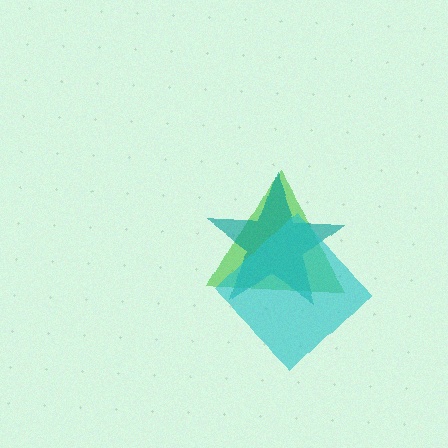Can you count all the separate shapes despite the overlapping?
Yes, there are 3 separate shapes.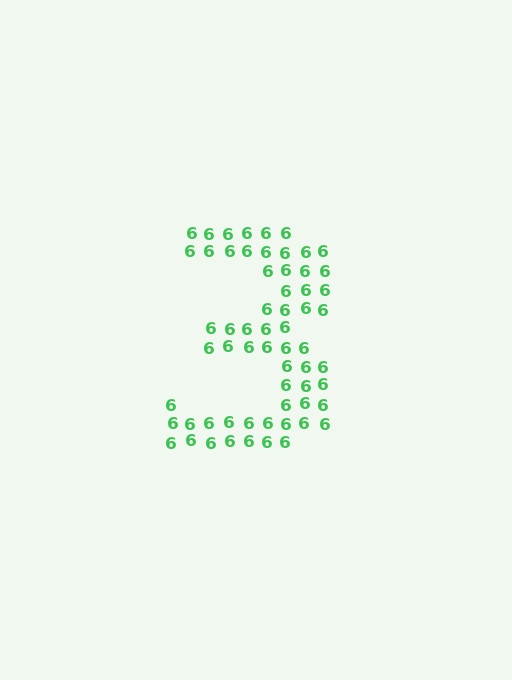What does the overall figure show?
The overall figure shows the digit 3.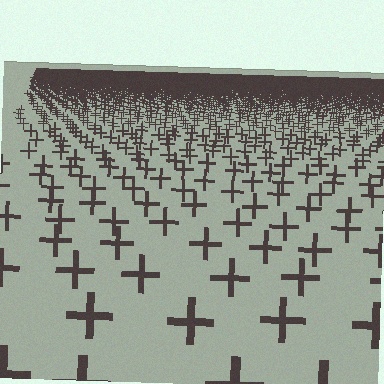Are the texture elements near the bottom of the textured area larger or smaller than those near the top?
Larger. Near the bottom, elements are closer to the viewer and appear at a bigger on-screen size.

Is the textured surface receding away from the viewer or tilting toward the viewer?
The surface is receding away from the viewer. Texture elements get smaller and denser toward the top.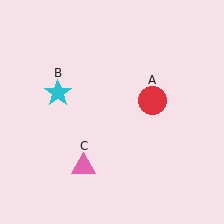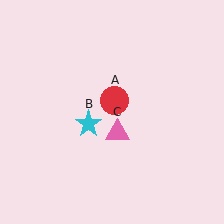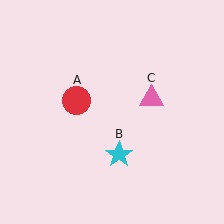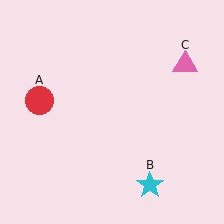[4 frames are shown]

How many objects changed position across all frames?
3 objects changed position: red circle (object A), cyan star (object B), pink triangle (object C).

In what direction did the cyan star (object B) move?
The cyan star (object B) moved down and to the right.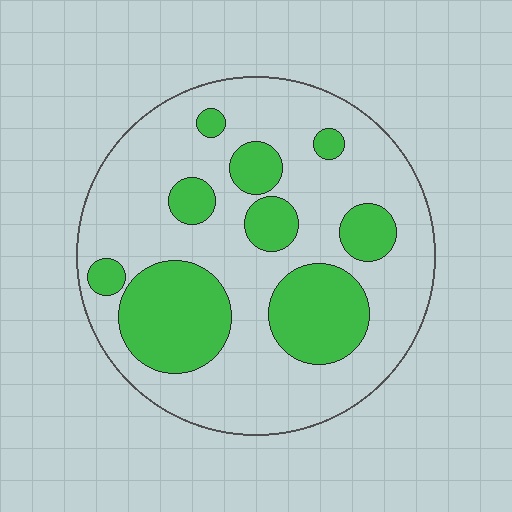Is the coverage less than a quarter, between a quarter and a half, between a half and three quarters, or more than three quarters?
Between a quarter and a half.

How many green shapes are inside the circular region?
9.